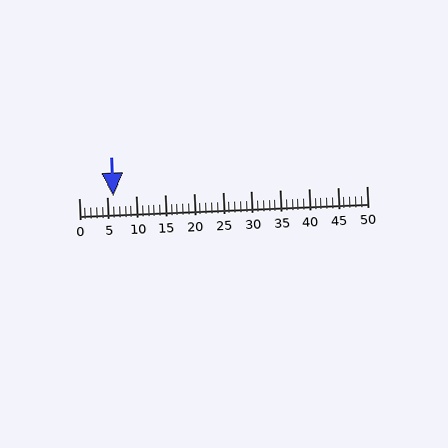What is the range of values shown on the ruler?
The ruler shows values from 0 to 50.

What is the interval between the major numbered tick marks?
The major tick marks are spaced 5 units apart.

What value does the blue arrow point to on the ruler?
The blue arrow points to approximately 6.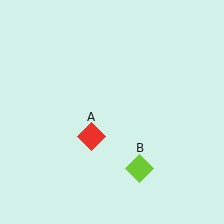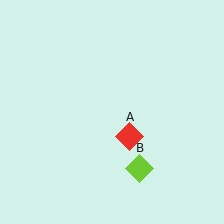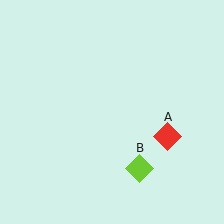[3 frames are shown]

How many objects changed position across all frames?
1 object changed position: red diamond (object A).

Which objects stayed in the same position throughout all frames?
Lime diamond (object B) remained stationary.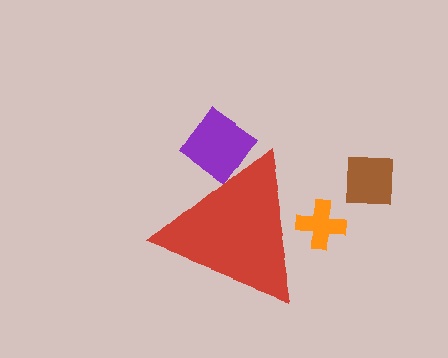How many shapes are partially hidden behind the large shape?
2 shapes are partially hidden.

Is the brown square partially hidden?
No, the brown square is fully visible.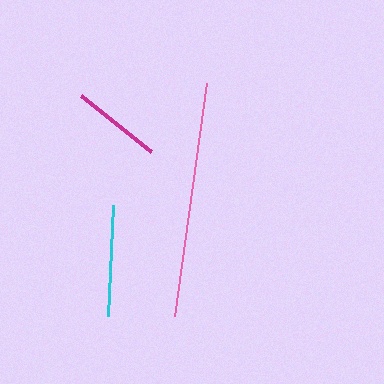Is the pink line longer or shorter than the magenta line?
The pink line is longer than the magenta line.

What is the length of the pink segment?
The pink segment is approximately 236 pixels long.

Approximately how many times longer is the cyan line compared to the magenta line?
The cyan line is approximately 1.2 times the length of the magenta line.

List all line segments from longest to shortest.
From longest to shortest: pink, cyan, magenta.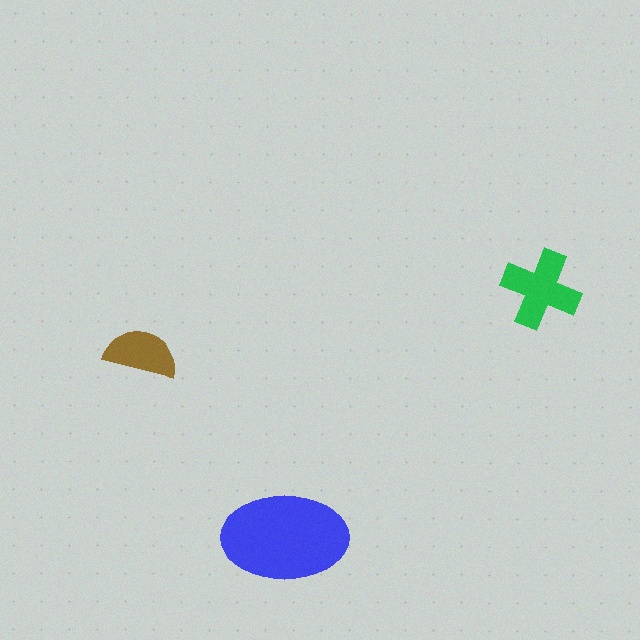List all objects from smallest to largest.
The brown semicircle, the green cross, the blue ellipse.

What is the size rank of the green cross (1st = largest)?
2nd.